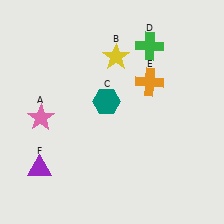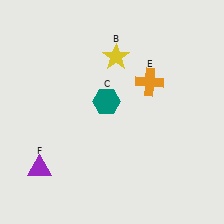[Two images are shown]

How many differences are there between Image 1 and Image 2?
There are 2 differences between the two images.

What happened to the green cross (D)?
The green cross (D) was removed in Image 2. It was in the top-right area of Image 1.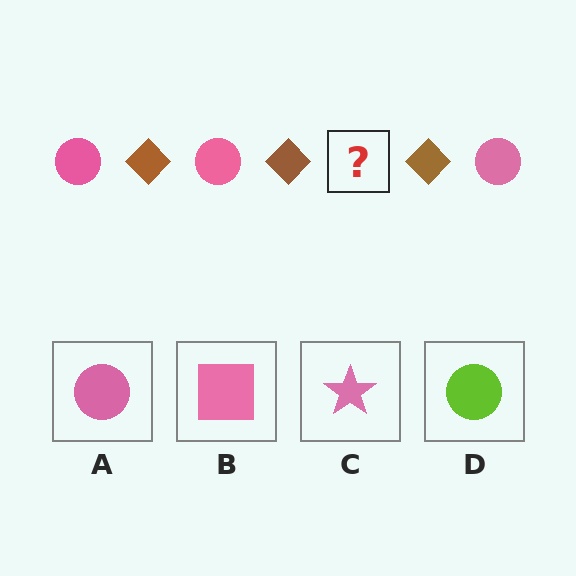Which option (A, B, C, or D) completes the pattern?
A.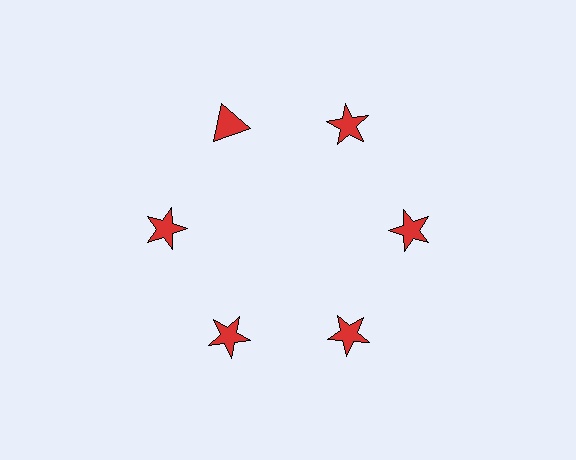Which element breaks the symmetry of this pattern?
The red triangle at roughly the 11 o'clock position breaks the symmetry. All other shapes are red stars.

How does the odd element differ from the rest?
It has a different shape: triangle instead of star.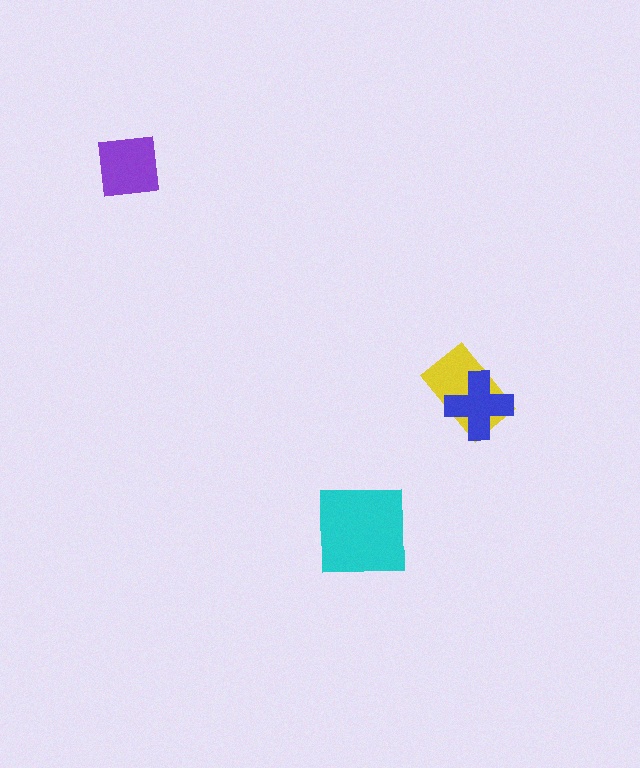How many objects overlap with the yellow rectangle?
1 object overlaps with the yellow rectangle.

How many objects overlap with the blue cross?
1 object overlaps with the blue cross.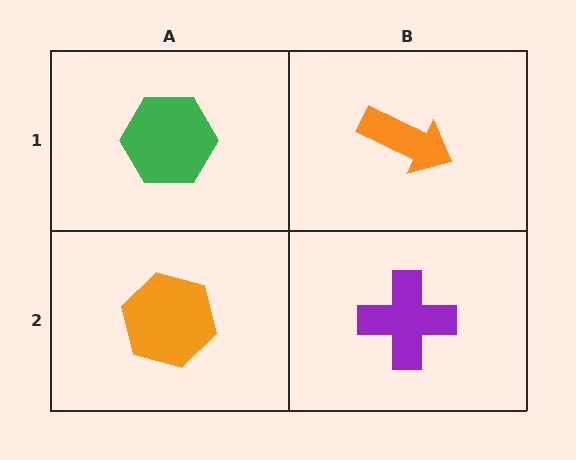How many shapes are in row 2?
2 shapes.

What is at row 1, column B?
An orange arrow.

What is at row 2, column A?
An orange hexagon.